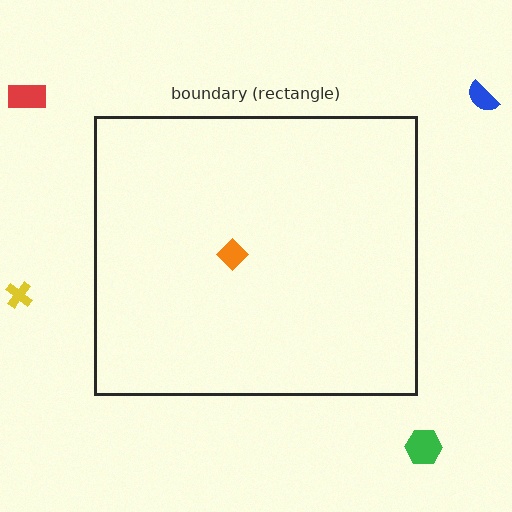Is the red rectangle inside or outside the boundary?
Outside.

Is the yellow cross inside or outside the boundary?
Outside.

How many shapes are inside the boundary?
1 inside, 4 outside.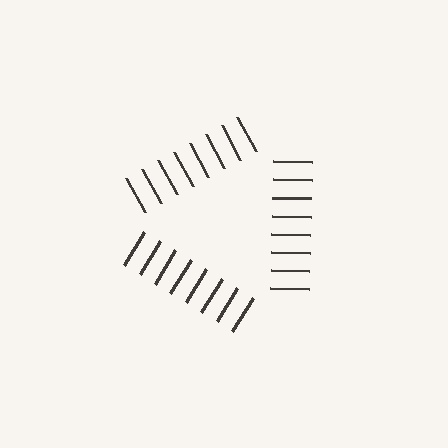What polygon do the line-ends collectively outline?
An illusory triangle — the line segments terminate on its edges but no continuous stroke is drawn.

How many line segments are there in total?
24 — 8 along each of the 3 edges.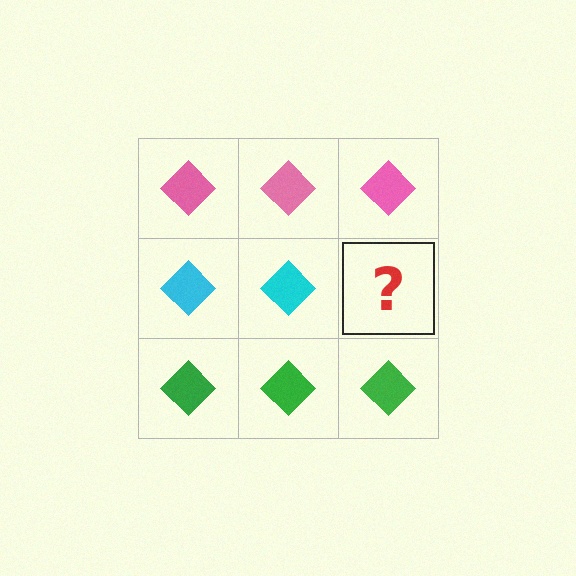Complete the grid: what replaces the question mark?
The question mark should be replaced with a cyan diamond.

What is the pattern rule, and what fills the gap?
The rule is that each row has a consistent color. The gap should be filled with a cyan diamond.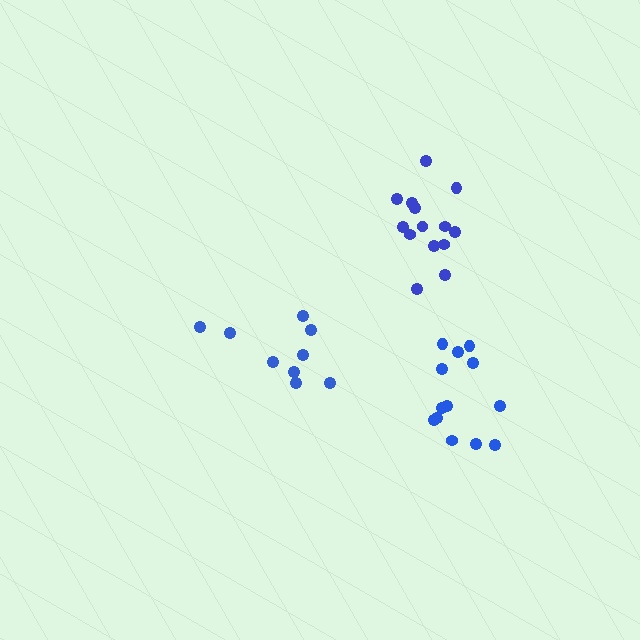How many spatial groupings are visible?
There are 3 spatial groupings.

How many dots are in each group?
Group 1: 9 dots, Group 2: 13 dots, Group 3: 14 dots (36 total).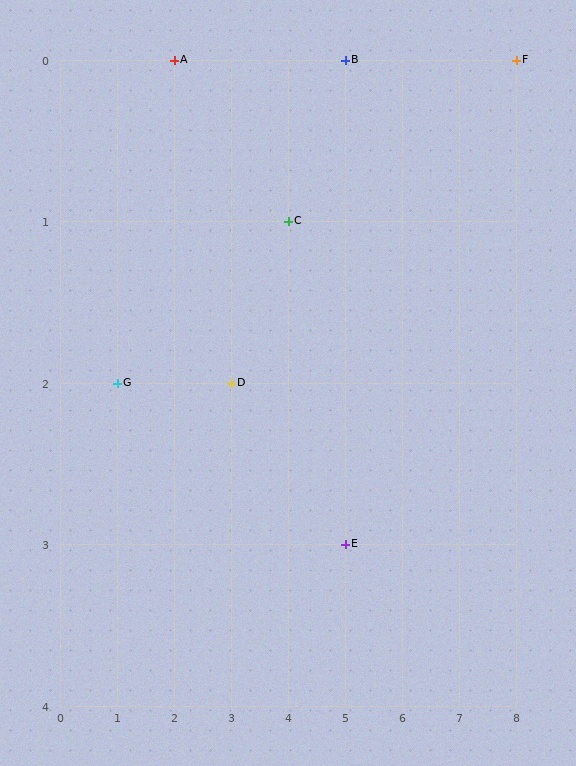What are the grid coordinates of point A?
Point A is at grid coordinates (2, 0).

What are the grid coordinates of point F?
Point F is at grid coordinates (8, 0).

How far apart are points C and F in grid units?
Points C and F are 4 columns and 1 row apart (about 4.1 grid units diagonally).